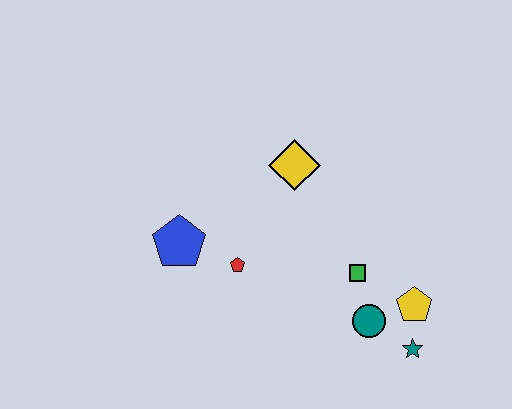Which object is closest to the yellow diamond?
The red pentagon is closest to the yellow diamond.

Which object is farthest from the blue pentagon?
The teal star is farthest from the blue pentagon.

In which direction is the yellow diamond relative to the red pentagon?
The yellow diamond is above the red pentagon.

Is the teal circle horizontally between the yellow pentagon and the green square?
Yes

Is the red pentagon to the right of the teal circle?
No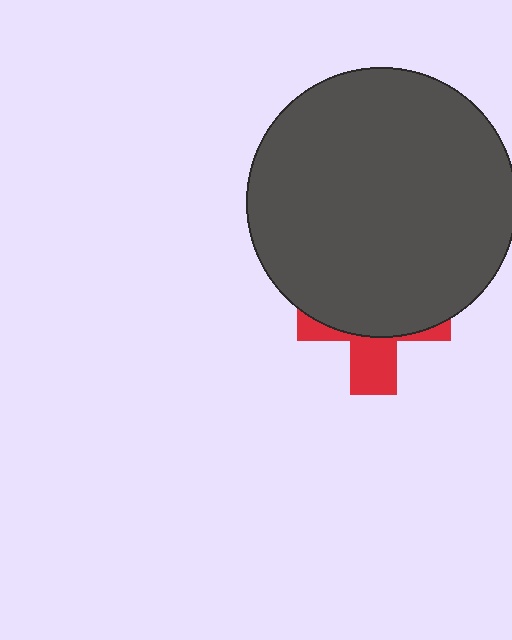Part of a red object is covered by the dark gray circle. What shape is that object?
It is a cross.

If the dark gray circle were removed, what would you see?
You would see the complete red cross.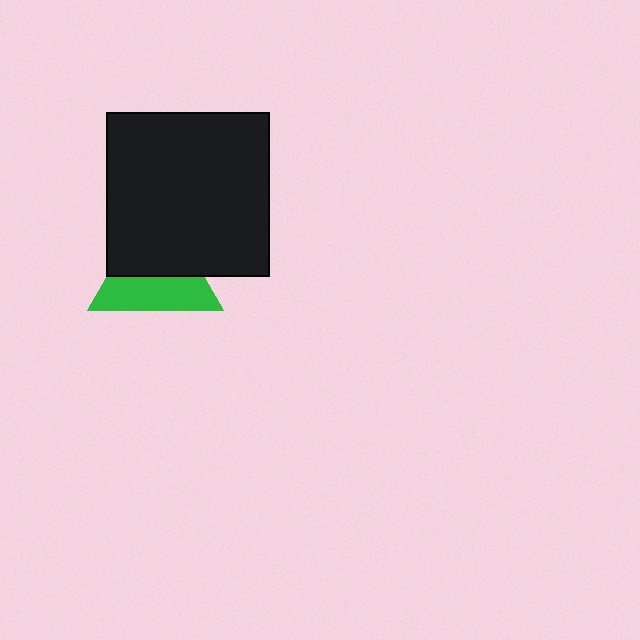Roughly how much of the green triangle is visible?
About half of it is visible (roughly 49%).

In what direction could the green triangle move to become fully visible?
The green triangle could move down. That would shift it out from behind the black square entirely.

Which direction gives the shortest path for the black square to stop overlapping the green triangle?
Moving up gives the shortest separation.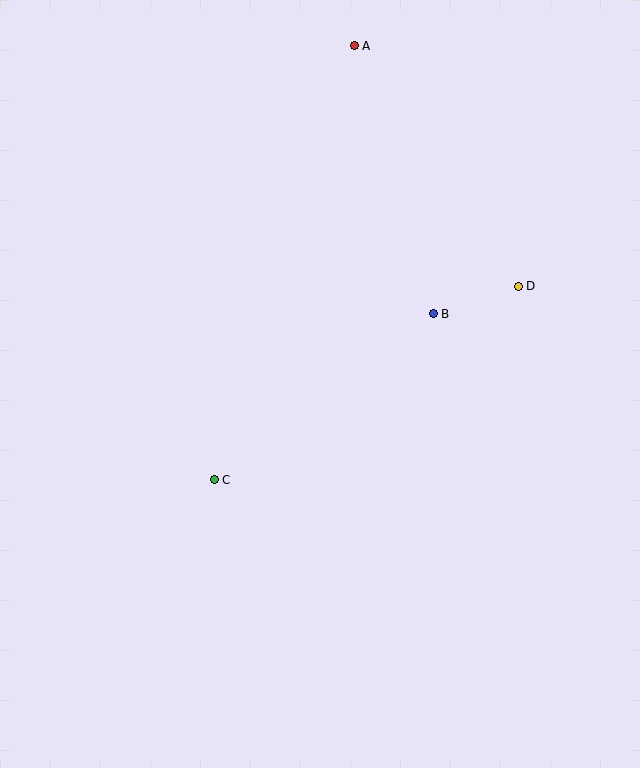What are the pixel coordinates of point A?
Point A is at (354, 46).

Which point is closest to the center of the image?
Point B at (433, 314) is closest to the center.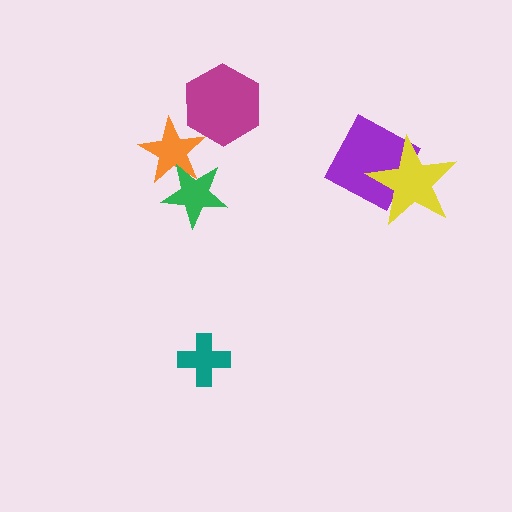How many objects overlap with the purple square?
1 object overlaps with the purple square.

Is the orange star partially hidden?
Yes, it is partially covered by another shape.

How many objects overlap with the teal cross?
0 objects overlap with the teal cross.